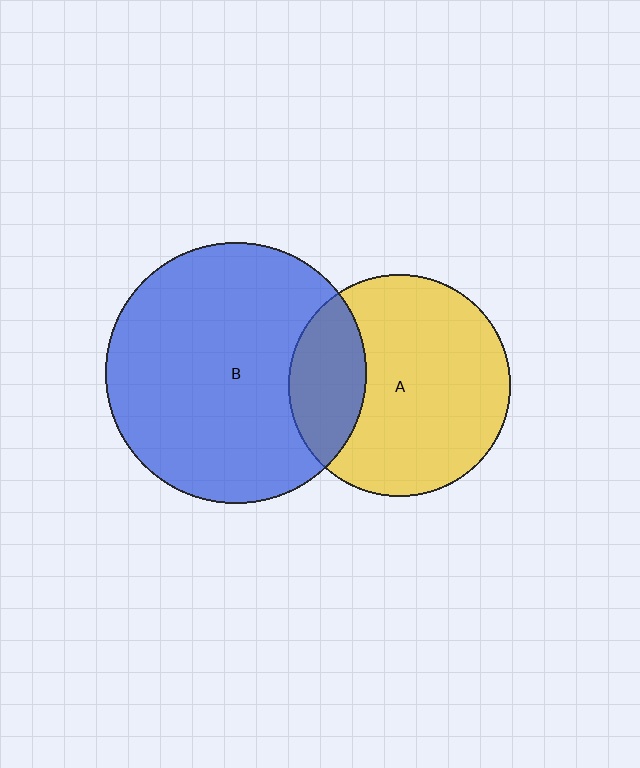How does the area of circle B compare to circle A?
Approximately 1.4 times.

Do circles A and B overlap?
Yes.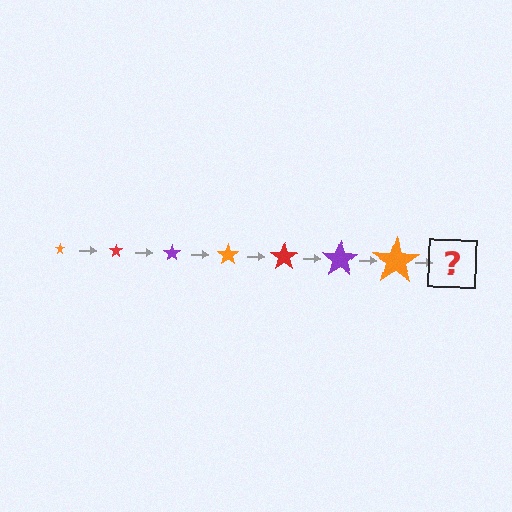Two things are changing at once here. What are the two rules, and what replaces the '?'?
The two rules are that the star grows larger each step and the color cycles through orange, red, and purple. The '?' should be a red star, larger than the previous one.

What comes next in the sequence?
The next element should be a red star, larger than the previous one.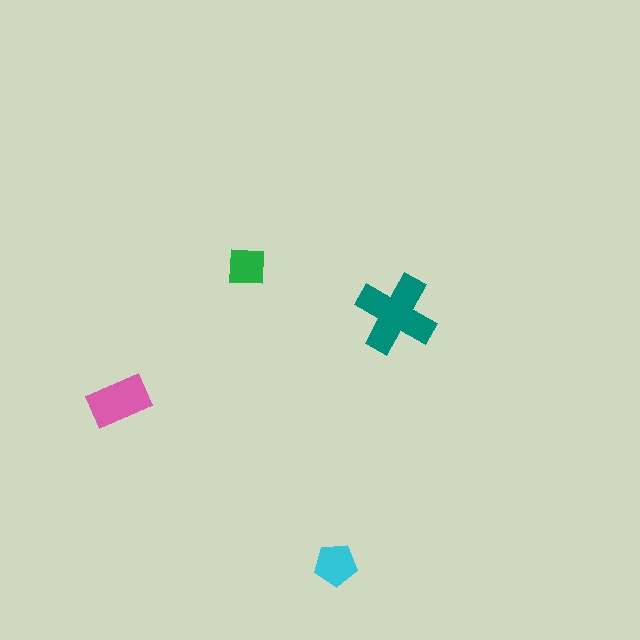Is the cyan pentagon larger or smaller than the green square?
Larger.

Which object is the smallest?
The green square.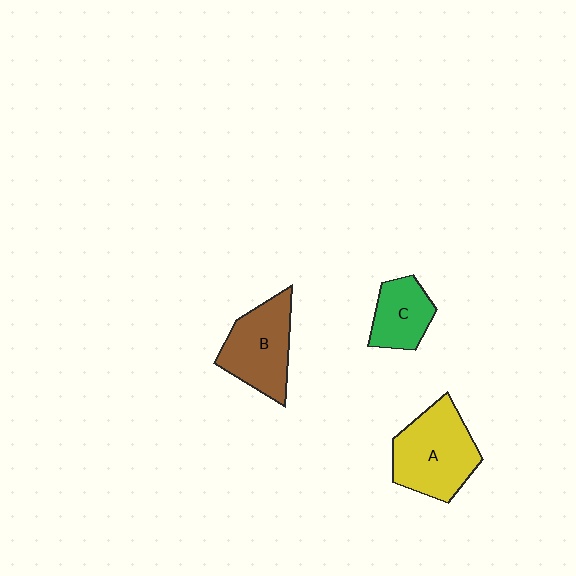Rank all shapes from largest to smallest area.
From largest to smallest: A (yellow), B (brown), C (green).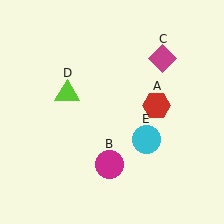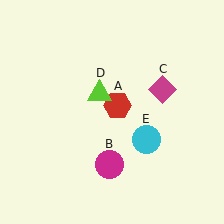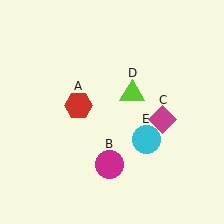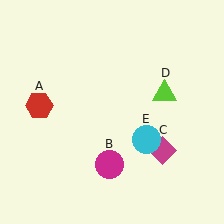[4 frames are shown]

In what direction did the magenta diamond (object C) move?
The magenta diamond (object C) moved down.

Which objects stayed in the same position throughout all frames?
Magenta circle (object B) and cyan circle (object E) remained stationary.